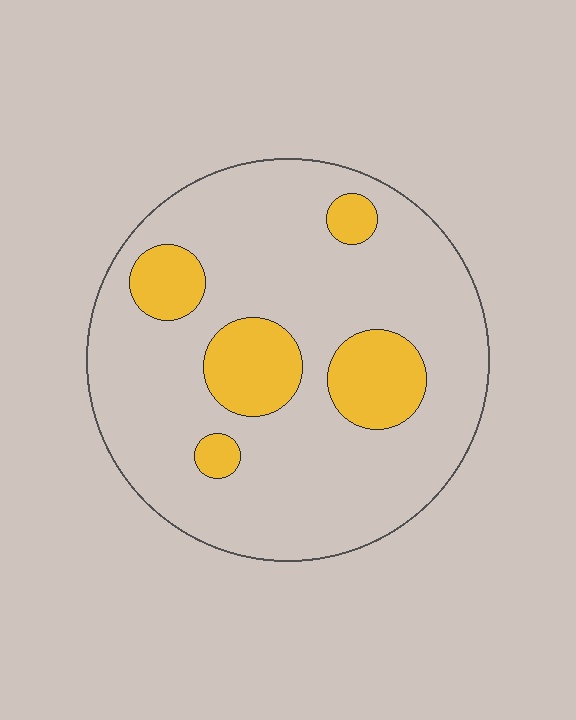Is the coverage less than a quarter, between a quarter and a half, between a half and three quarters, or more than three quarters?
Less than a quarter.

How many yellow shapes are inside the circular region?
5.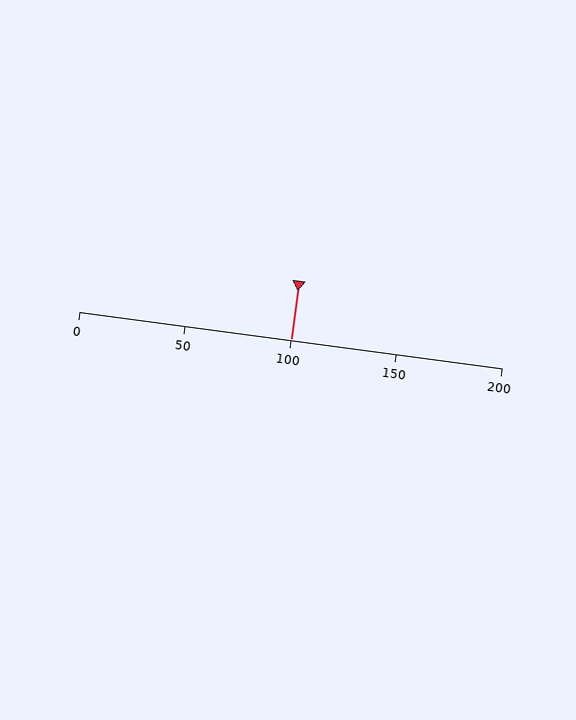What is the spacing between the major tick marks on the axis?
The major ticks are spaced 50 apart.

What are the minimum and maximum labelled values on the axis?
The axis runs from 0 to 200.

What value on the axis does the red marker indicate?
The marker indicates approximately 100.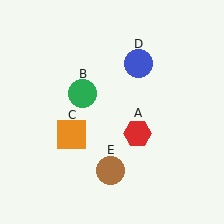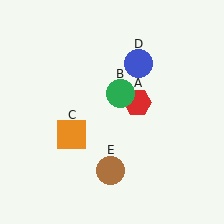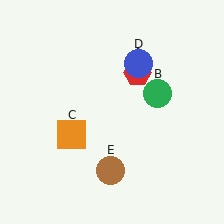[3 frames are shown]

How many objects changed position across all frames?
2 objects changed position: red hexagon (object A), green circle (object B).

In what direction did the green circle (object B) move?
The green circle (object B) moved right.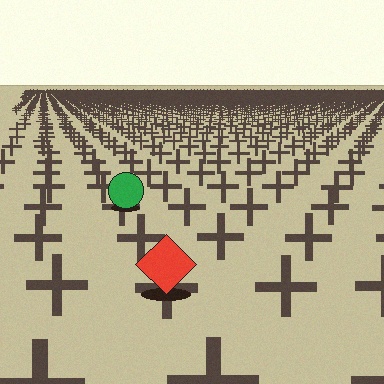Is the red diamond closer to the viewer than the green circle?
Yes. The red diamond is closer — you can tell from the texture gradient: the ground texture is coarser near it.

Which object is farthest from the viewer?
The green circle is farthest from the viewer. It appears smaller and the ground texture around it is denser.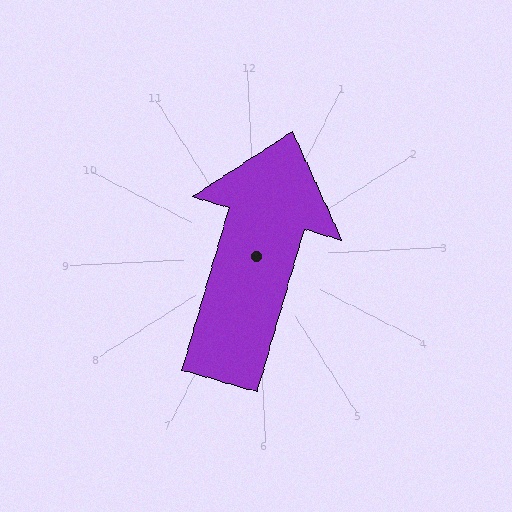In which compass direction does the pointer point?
North.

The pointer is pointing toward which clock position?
Roughly 1 o'clock.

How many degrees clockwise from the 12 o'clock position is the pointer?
Approximately 19 degrees.